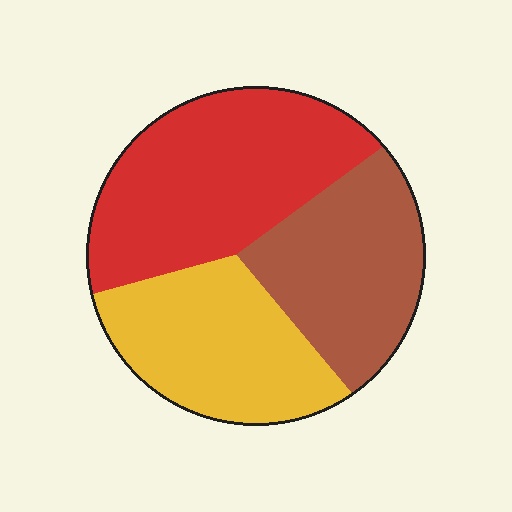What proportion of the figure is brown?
Brown covers around 30% of the figure.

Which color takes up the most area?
Red, at roughly 40%.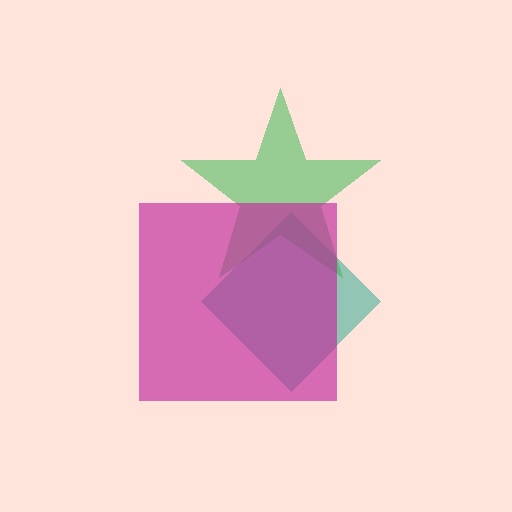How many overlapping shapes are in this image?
There are 3 overlapping shapes in the image.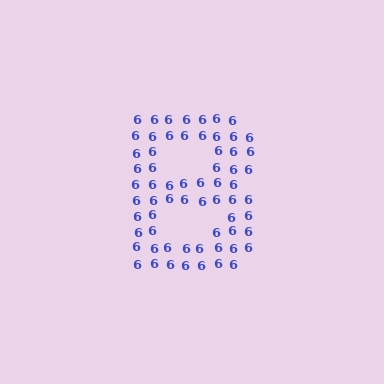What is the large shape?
The large shape is the letter B.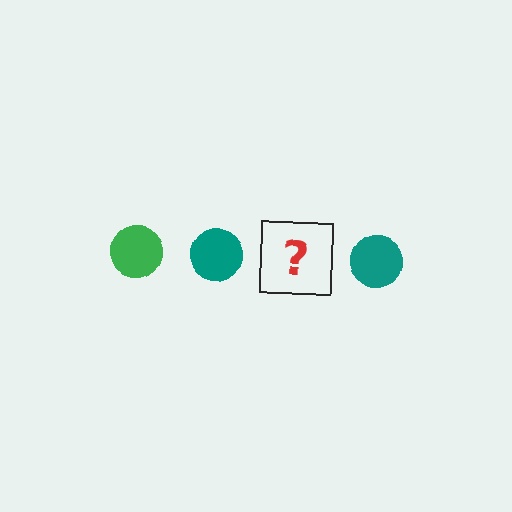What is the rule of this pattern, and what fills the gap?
The rule is that the pattern cycles through green, teal circles. The gap should be filled with a green circle.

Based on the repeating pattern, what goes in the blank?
The blank should be a green circle.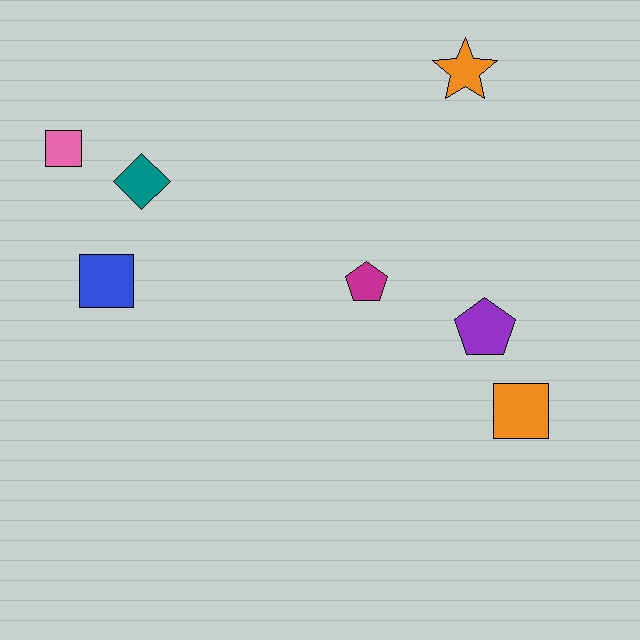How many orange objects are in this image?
There are 2 orange objects.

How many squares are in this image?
There are 3 squares.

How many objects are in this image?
There are 7 objects.